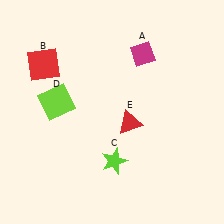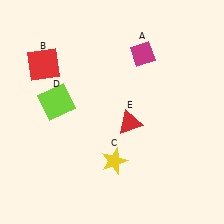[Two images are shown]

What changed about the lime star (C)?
In Image 1, C is lime. In Image 2, it changed to yellow.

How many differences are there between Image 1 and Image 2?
There is 1 difference between the two images.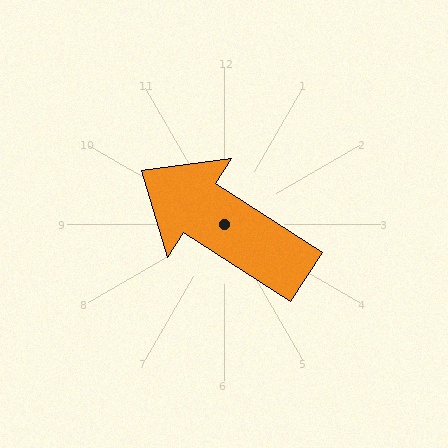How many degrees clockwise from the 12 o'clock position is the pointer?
Approximately 303 degrees.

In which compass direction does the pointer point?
Northwest.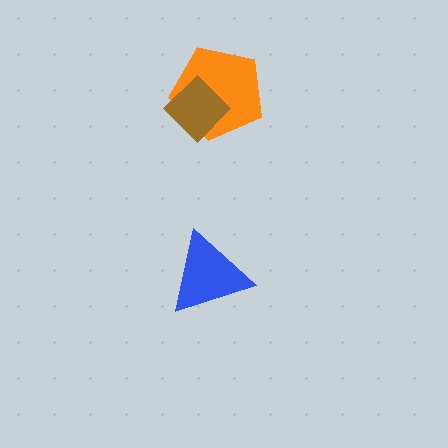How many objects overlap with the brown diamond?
1 object overlaps with the brown diamond.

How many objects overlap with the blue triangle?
0 objects overlap with the blue triangle.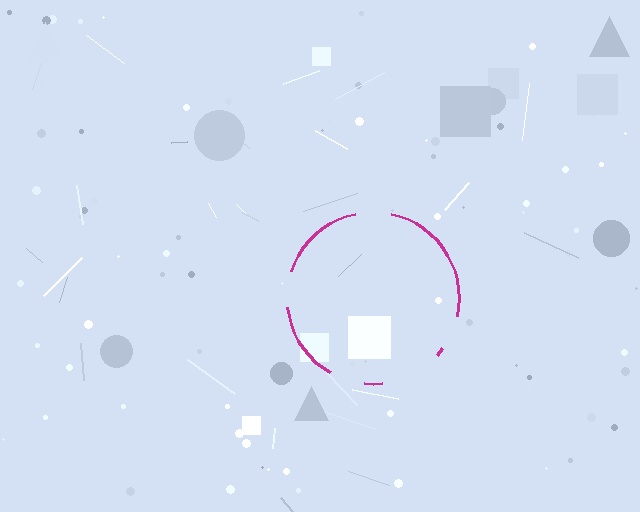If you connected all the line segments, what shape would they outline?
They would outline a circle.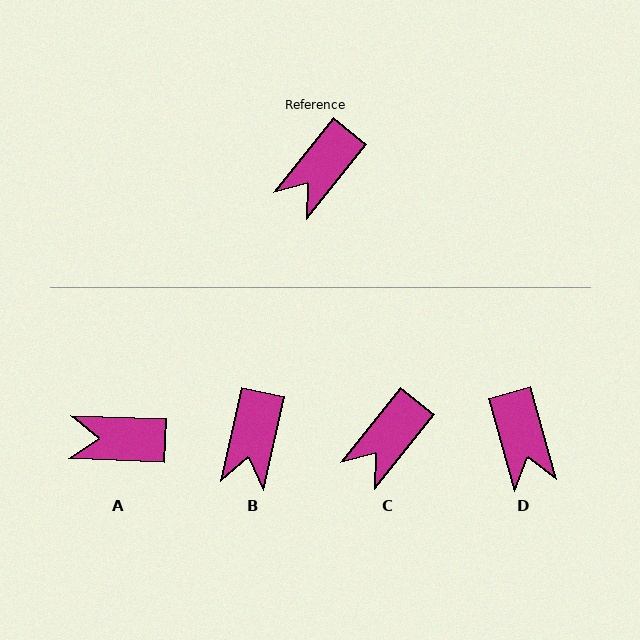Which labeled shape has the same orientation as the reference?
C.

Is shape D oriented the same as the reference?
No, it is off by about 54 degrees.